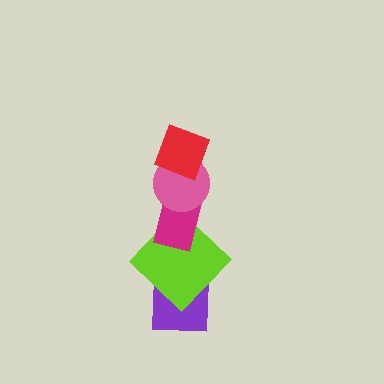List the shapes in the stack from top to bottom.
From top to bottom: the red diamond, the pink circle, the magenta rectangle, the lime diamond, the purple square.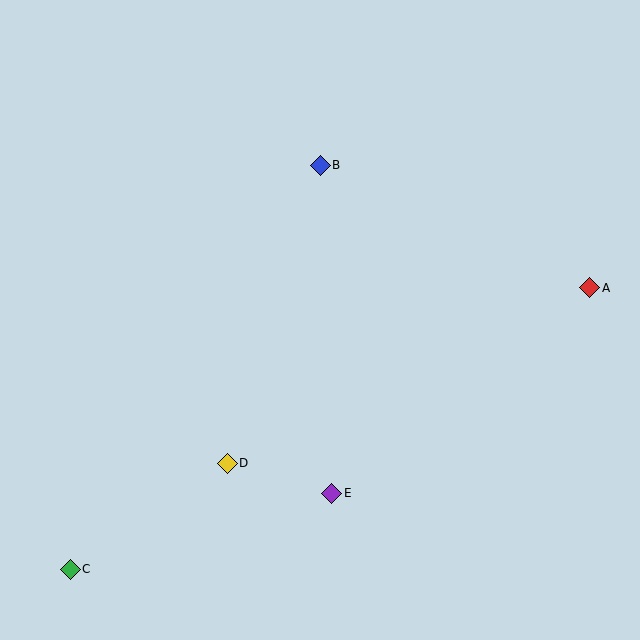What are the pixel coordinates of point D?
Point D is at (227, 463).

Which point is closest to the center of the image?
Point B at (320, 165) is closest to the center.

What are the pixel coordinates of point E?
Point E is at (332, 493).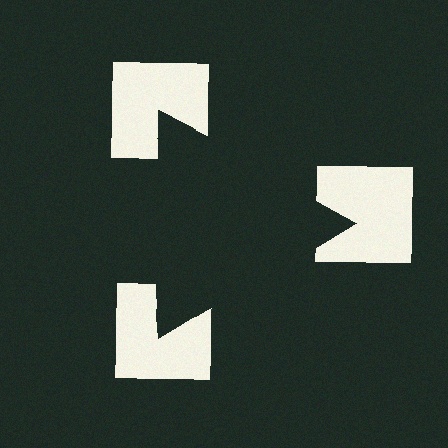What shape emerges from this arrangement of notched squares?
An illusory triangle — its edges are inferred from the aligned wedge cuts in the notched squares, not physically drawn.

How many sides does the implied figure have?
3 sides.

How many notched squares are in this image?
There are 3 — one at each vertex of the illusory triangle.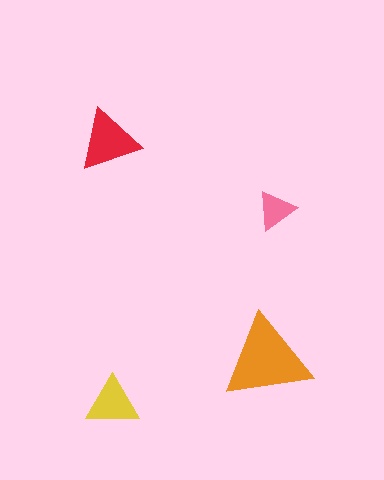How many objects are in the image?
There are 4 objects in the image.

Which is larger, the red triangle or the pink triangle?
The red one.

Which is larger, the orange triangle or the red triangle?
The orange one.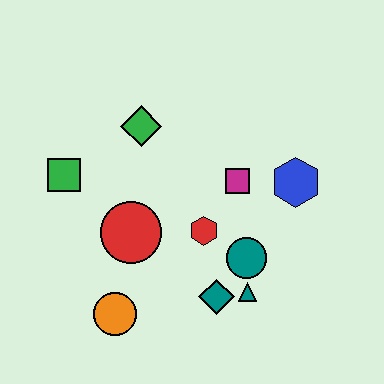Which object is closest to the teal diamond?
The teal triangle is closest to the teal diamond.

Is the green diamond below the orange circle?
No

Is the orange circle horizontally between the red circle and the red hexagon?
No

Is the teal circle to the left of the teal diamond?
No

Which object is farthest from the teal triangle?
The green square is farthest from the teal triangle.